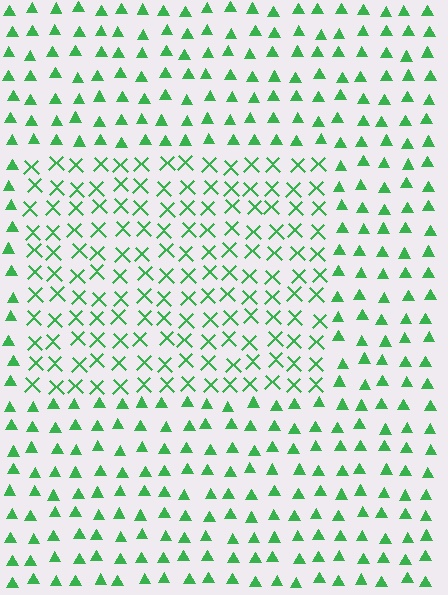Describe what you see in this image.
The image is filled with small green elements arranged in a uniform grid. A rectangle-shaped region contains X marks, while the surrounding area contains triangles. The boundary is defined purely by the change in element shape.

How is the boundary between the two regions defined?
The boundary is defined by a change in element shape: X marks inside vs. triangles outside. All elements share the same color and spacing.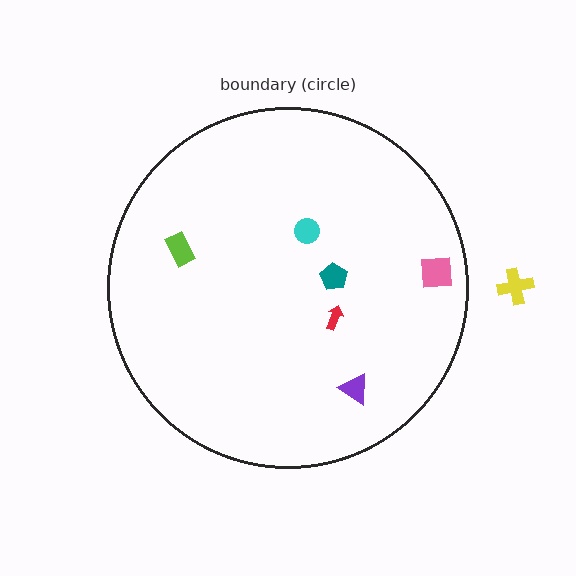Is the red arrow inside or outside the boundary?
Inside.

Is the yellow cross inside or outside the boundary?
Outside.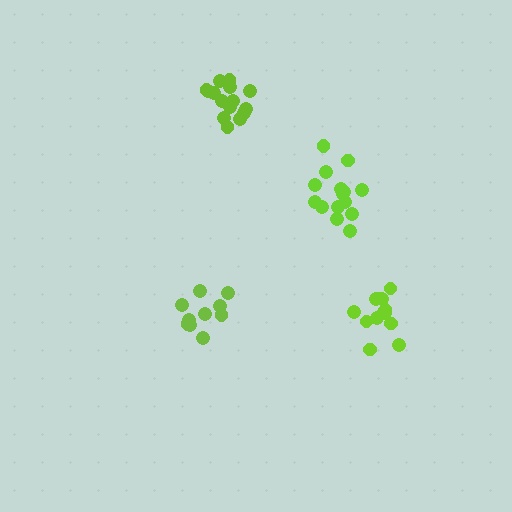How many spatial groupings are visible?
There are 4 spatial groupings.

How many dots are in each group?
Group 1: 15 dots, Group 2: 13 dots, Group 3: 15 dots, Group 4: 10 dots (53 total).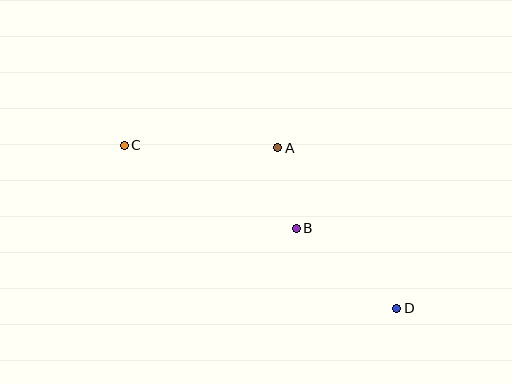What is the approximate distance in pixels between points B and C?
The distance between B and C is approximately 190 pixels.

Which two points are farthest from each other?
Points C and D are farthest from each other.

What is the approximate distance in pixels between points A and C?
The distance between A and C is approximately 153 pixels.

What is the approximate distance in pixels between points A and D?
The distance between A and D is approximately 200 pixels.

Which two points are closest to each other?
Points A and B are closest to each other.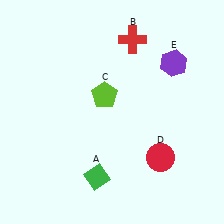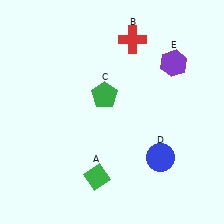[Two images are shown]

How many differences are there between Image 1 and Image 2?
There are 2 differences between the two images.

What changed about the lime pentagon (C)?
In Image 1, C is lime. In Image 2, it changed to green.